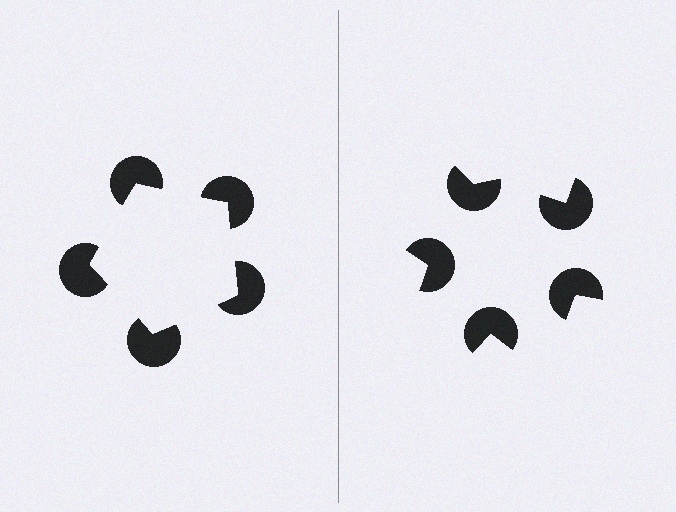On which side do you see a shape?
An illusory pentagon appears on the left side. On the right side the wedge cuts are rotated, so no coherent shape forms.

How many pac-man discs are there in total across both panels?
10 — 5 on each side.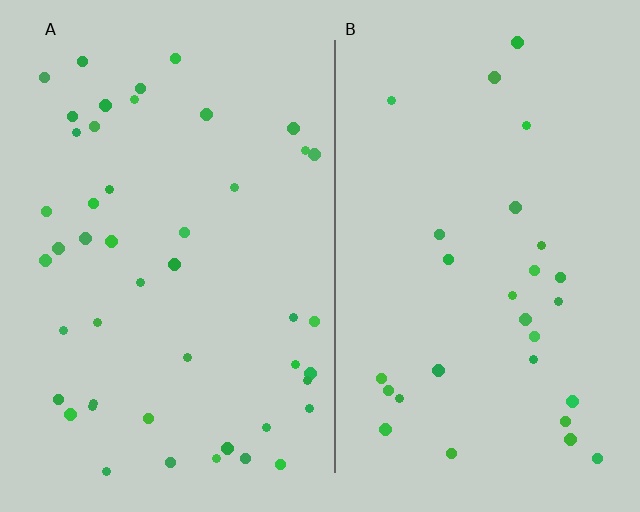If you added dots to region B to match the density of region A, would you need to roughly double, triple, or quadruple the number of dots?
Approximately double.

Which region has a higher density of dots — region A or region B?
A (the left).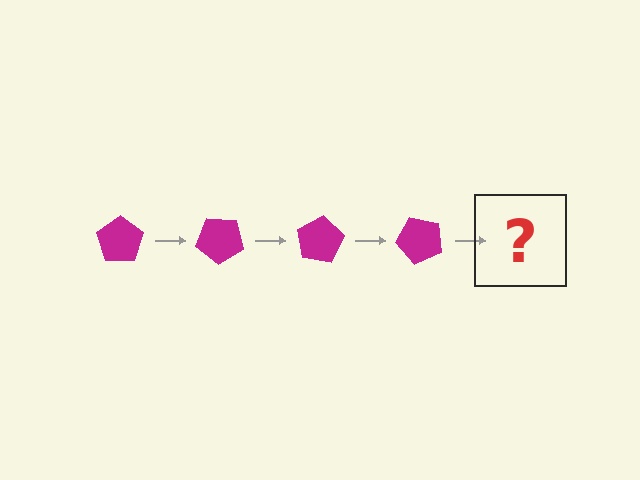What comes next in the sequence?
The next element should be a magenta pentagon rotated 160 degrees.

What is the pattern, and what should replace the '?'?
The pattern is that the pentagon rotates 40 degrees each step. The '?' should be a magenta pentagon rotated 160 degrees.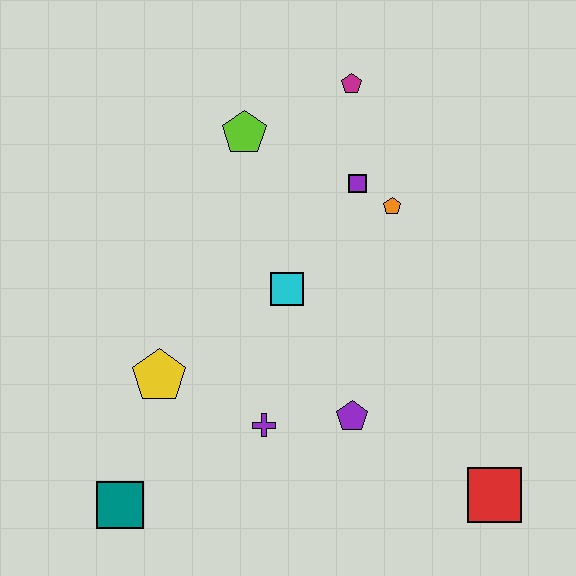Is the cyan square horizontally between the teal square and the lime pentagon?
No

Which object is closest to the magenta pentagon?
The purple square is closest to the magenta pentagon.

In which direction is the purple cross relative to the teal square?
The purple cross is to the right of the teal square.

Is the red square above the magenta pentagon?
No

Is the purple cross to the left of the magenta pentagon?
Yes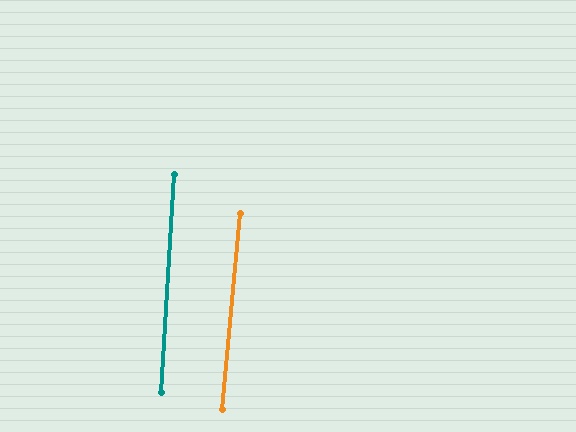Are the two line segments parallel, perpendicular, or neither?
Parallel — their directions differ by only 2.0°.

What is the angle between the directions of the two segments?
Approximately 2 degrees.